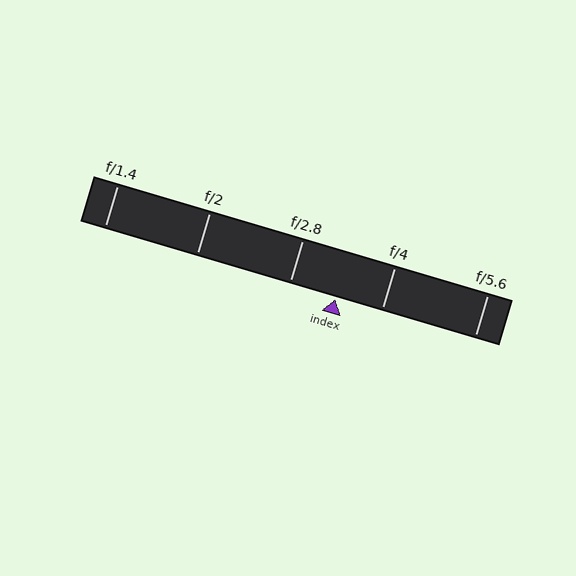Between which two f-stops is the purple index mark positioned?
The index mark is between f/2.8 and f/4.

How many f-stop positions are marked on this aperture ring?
There are 5 f-stop positions marked.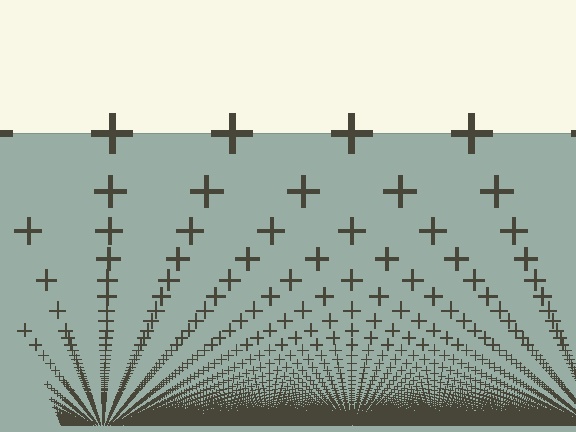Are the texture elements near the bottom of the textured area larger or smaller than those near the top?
Smaller. The gradient is inverted — elements near the bottom are smaller and denser.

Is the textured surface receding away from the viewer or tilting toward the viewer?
The surface appears to tilt toward the viewer. Texture elements get larger and sparser toward the top.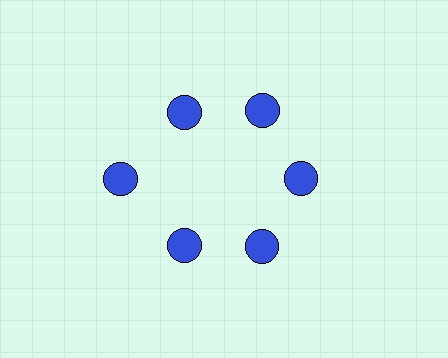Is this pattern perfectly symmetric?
No. The 6 blue circles are arranged in a ring, but one element near the 9 o'clock position is pushed outward from the center, breaking the 6-fold rotational symmetry.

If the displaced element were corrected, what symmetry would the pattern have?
It would have 6-fold rotational symmetry — the pattern would map onto itself every 60 degrees.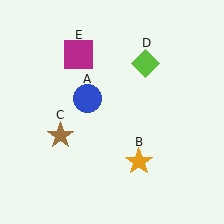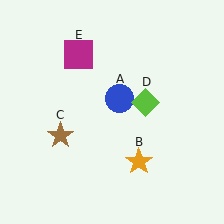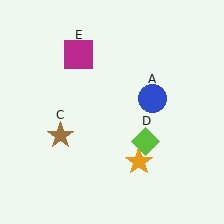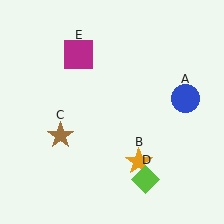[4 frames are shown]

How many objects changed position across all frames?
2 objects changed position: blue circle (object A), lime diamond (object D).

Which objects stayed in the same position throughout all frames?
Orange star (object B) and brown star (object C) and magenta square (object E) remained stationary.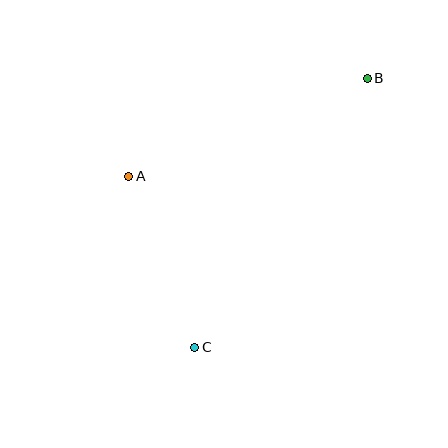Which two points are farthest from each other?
Points B and C are farthest from each other.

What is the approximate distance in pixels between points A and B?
The distance between A and B is approximately 258 pixels.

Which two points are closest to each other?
Points A and C are closest to each other.